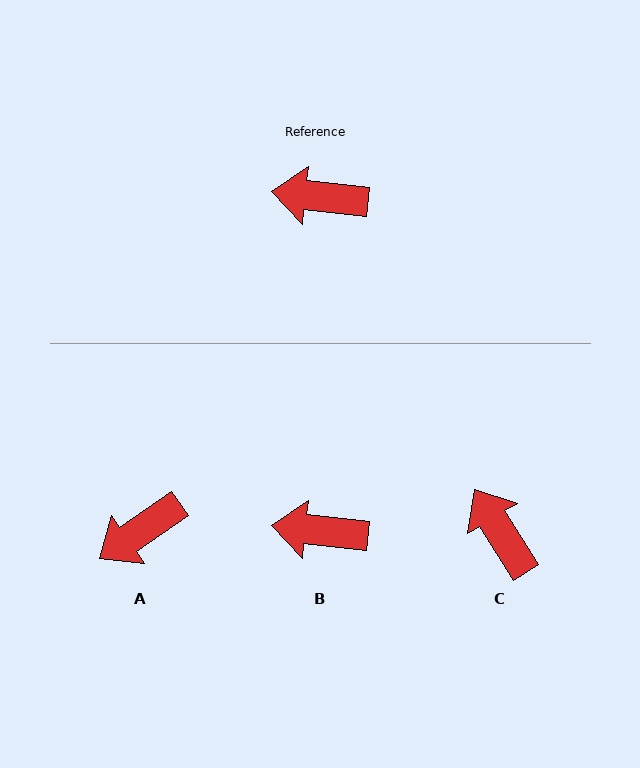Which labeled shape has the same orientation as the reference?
B.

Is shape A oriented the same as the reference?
No, it is off by about 40 degrees.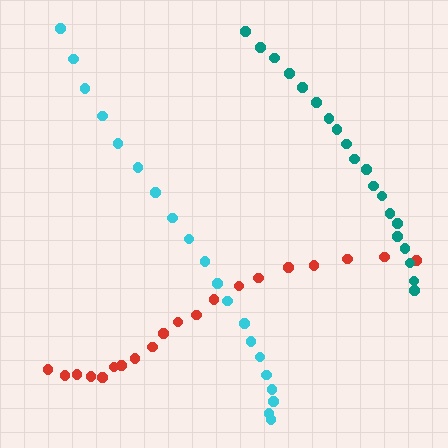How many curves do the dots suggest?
There are 3 distinct paths.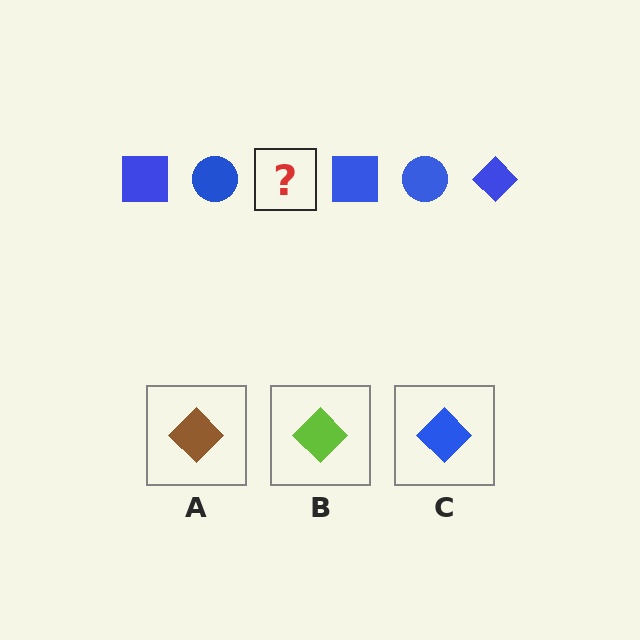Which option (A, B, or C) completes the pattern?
C.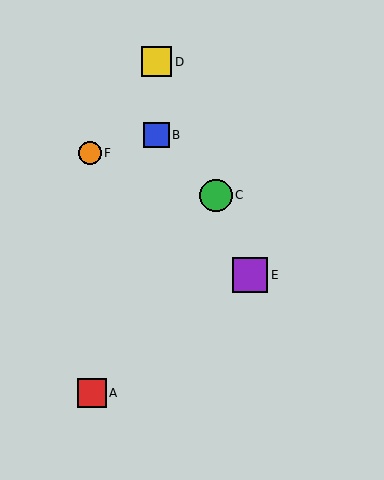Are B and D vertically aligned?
Yes, both are at x≈157.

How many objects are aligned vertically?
2 objects (B, D) are aligned vertically.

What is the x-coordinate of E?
Object E is at x≈250.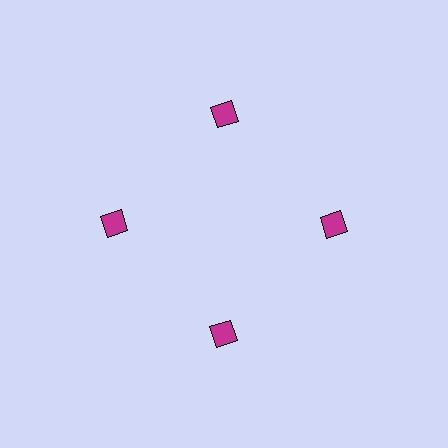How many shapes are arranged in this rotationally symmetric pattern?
There are 4 shapes, arranged in 4 groups of 1.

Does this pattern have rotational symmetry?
Yes, this pattern has 4-fold rotational symmetry. It looks the same after rotating 90 degrees around the center.